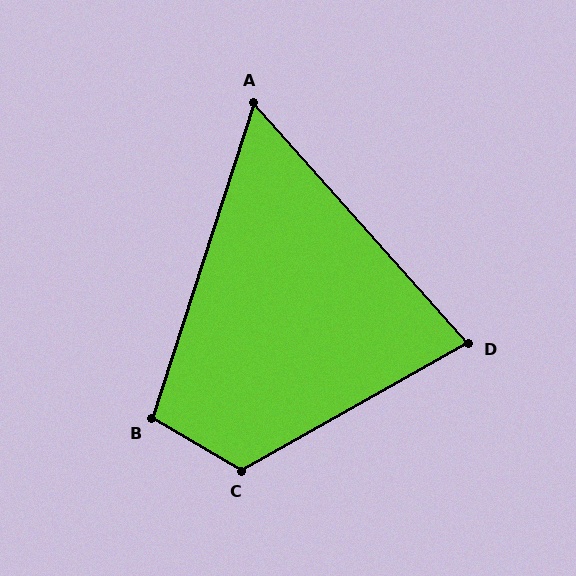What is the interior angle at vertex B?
Approximately 102 degrees (obtuse).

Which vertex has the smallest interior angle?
A, at approximately 60 degrees.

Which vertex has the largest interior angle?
C, at approximately 120 degrees.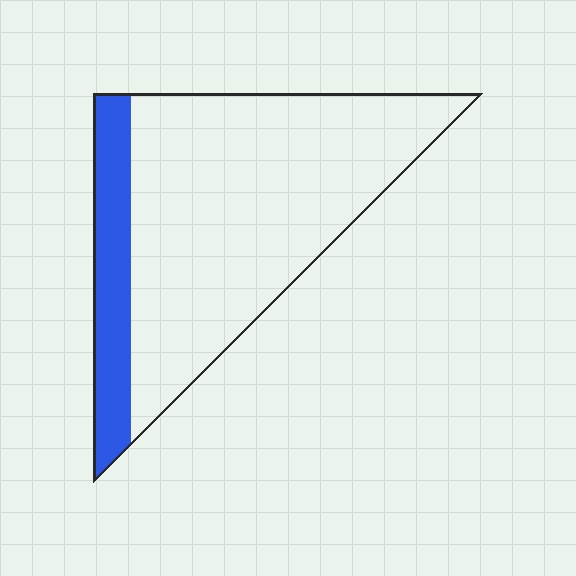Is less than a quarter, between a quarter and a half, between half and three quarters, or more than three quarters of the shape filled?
Less than a quarter.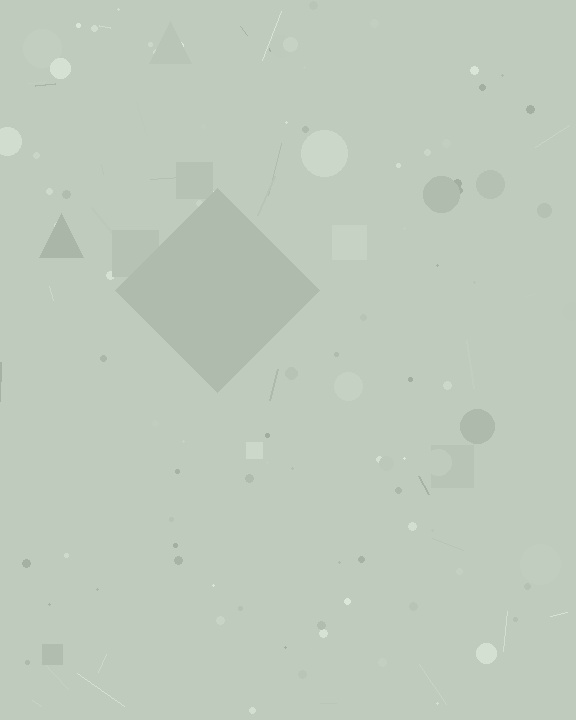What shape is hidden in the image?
A diamond is hidden in the image.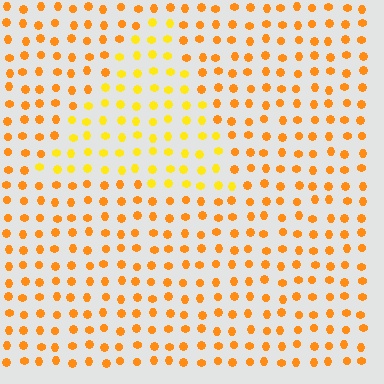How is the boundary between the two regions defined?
The boundary is defined purely by a slight shift in hue (about 24 degrees). Spacing, size, and orientation are identical on both sides.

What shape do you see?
I see a triangle.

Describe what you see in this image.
The image is filled with small orange elements in a uniform arrangement. A triangle-shaped region is visible where the elements are tinted to a slightly different hue, forming a subtle color boundary.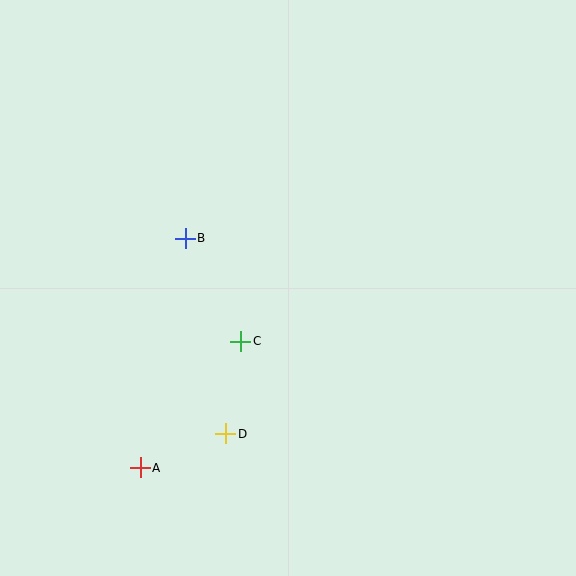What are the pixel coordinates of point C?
Point C is at (241, 341).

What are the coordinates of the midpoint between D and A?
The midpoint between D and A is at (183, 451).